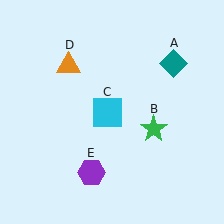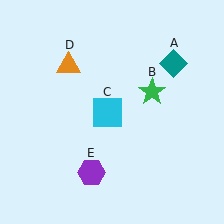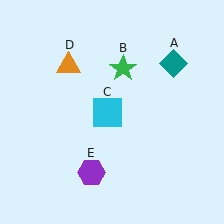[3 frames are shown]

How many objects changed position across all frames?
1 object changed position: green star (object B).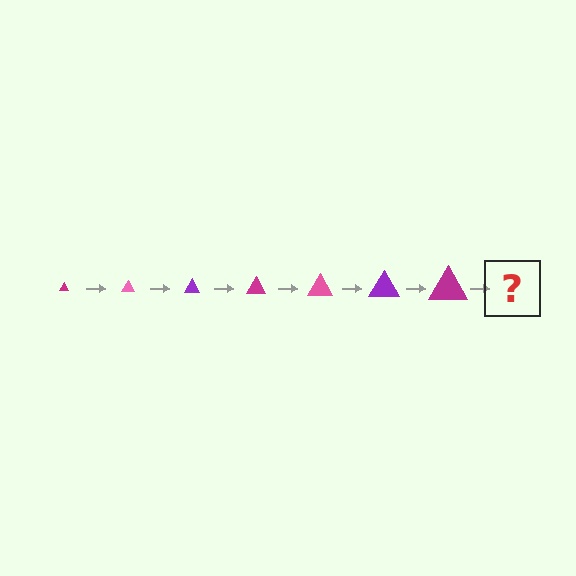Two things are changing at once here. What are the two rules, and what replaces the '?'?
The two rules are that the triangle grows larger each step and the color cycles through magenta, pink, and purple. The '?' should be a pink triangle, larger than the previous one.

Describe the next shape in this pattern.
It should be a pink triangle, larger than the previous one.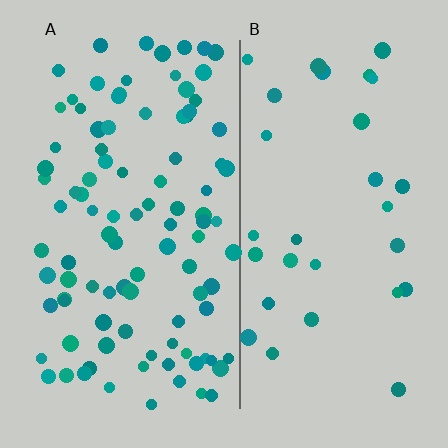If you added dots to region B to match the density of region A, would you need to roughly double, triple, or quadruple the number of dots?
Approximately triple.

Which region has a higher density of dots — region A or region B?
A (the left).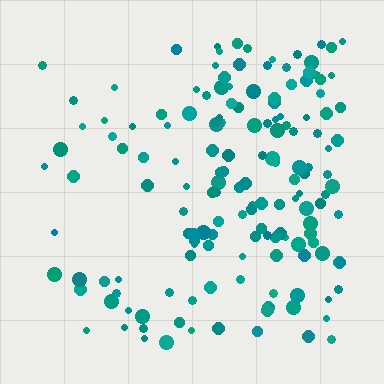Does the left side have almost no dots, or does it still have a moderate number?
Still a moderate number, just noticeably fewer than the right.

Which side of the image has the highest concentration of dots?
The right.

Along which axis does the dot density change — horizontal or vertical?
Horizontal.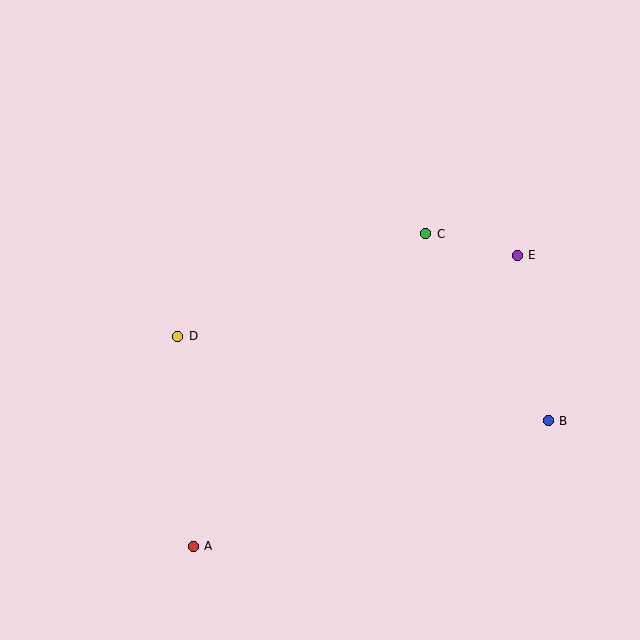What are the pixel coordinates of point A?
Point A is at (193, 546).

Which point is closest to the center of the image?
Point C at (426, 234) is closest to the center.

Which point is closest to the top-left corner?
Point D is closest to the top-left corner.